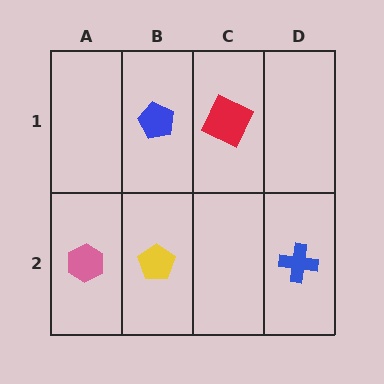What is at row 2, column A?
A pink hexagon.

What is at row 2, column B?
A yellow pentagon.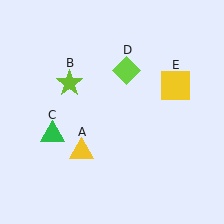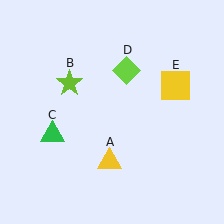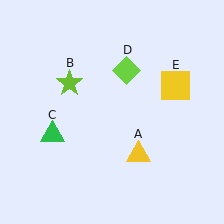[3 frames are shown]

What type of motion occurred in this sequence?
The yellow triangle (object A) rotated counterclockwise around the center of the scene.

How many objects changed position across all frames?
1 object changed position: yellow triangle (object A).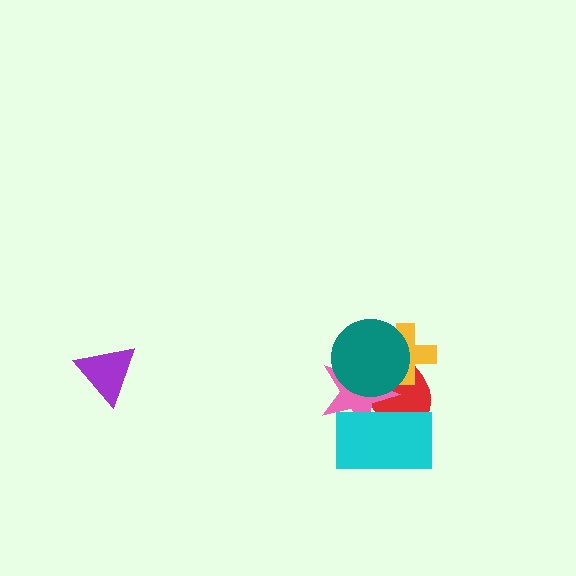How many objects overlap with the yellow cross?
3 objects overlap with the yellow cross.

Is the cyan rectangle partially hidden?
No, no other shape covers it.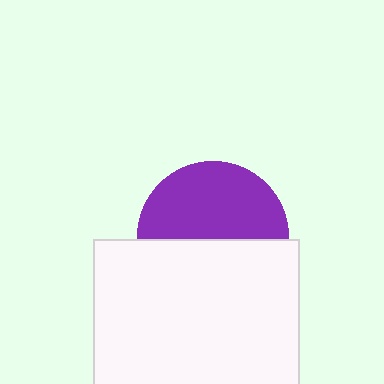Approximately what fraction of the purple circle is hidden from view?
Roughly 48% of the purple circle is hidden behind the white rectangle.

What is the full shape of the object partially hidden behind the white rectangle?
The partially hidden object is a purple circle.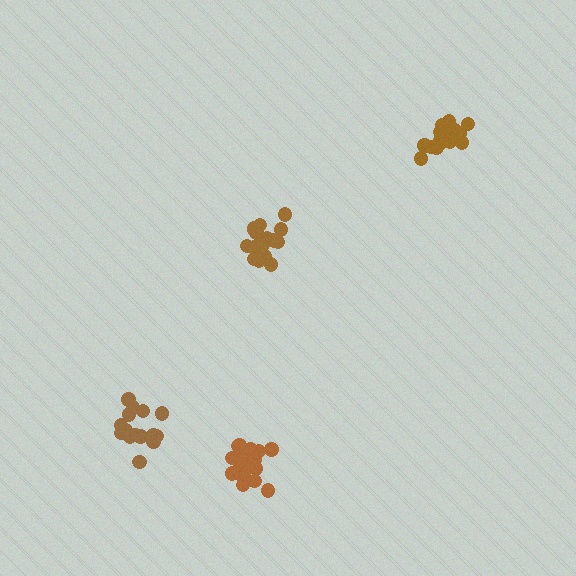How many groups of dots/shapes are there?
There are 4 groups.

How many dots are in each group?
Group 1: 21 dots, Group 2: 17 dots, Group 3: 15 dots, Group 4: 17 dots (70 total).